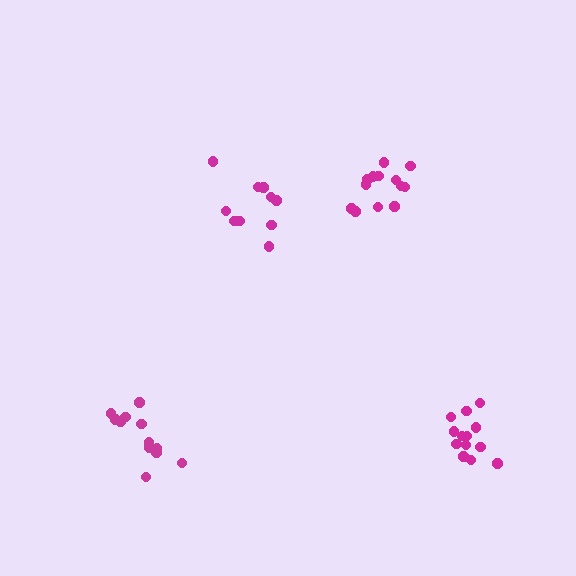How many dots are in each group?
Group 1: 13 dots, Group 2: 10 dots, Group 3: 13 dots, Group 4: 12 dots (48 total).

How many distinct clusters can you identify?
There are 4 distinct clusters.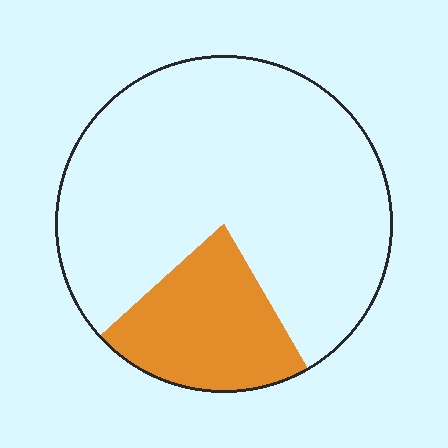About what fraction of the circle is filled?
About one fifth (1/5).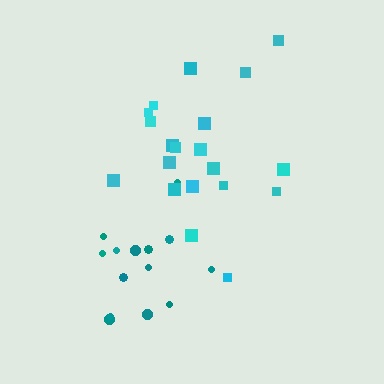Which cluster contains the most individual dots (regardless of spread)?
Cyan (20).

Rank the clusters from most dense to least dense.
teal, cyan.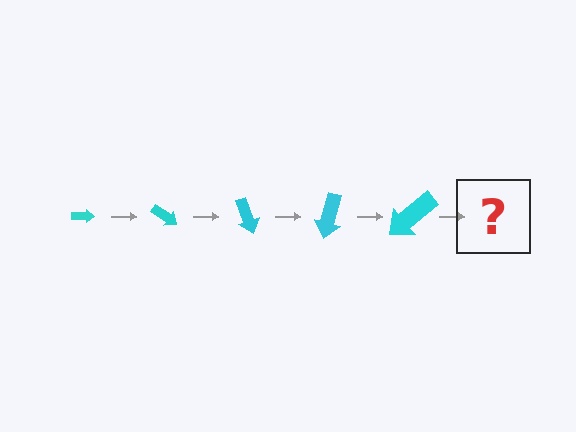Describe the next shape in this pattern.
It should be an arrow, larger than the previous one and rotated 175 degrees from the start.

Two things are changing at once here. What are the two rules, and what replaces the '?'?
The two rules are that the arrow grows larger each step and it rotates 35 degrees each step. The '?' should be an arrow, larger than the previous one and rotated 175 degrees from the start.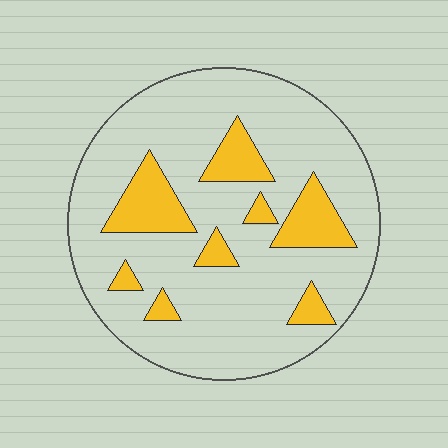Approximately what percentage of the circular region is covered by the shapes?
Approximately 20%.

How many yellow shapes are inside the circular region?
8.